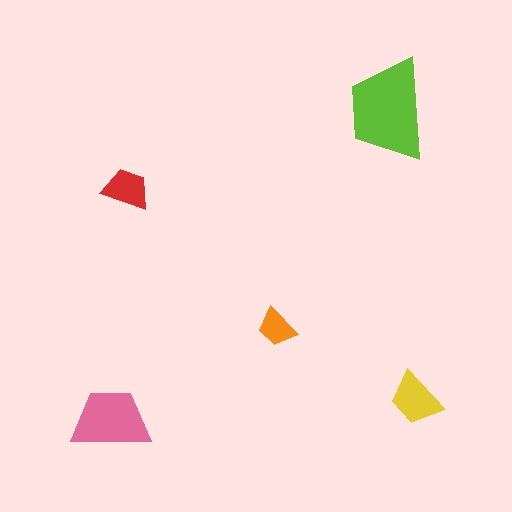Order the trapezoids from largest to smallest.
the lime one, the pink one, the yellow one, the red one, the orange one.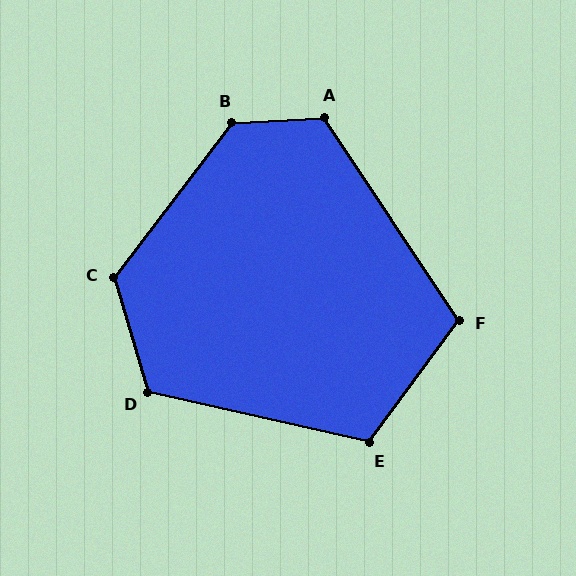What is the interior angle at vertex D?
Approximately 119 degrees (obtuse).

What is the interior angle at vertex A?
Approximately 120 degrees (obtuse).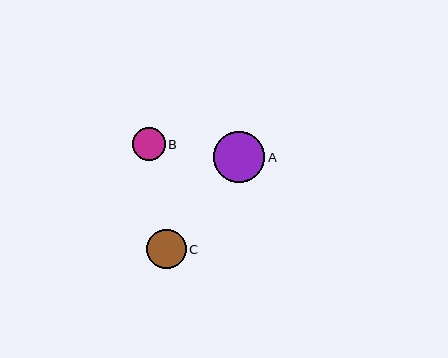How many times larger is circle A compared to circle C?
Circle A is approximately 1.3 times the size of circle C.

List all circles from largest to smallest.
From largest to smallest: A, C, B.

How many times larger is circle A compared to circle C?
Circle A is approximately 1.3 times the size of circle C.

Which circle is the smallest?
Circle B is the smallest with a size of approximately 33 pixels.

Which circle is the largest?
Circle A is the largest with a size of approximately 52 pixels.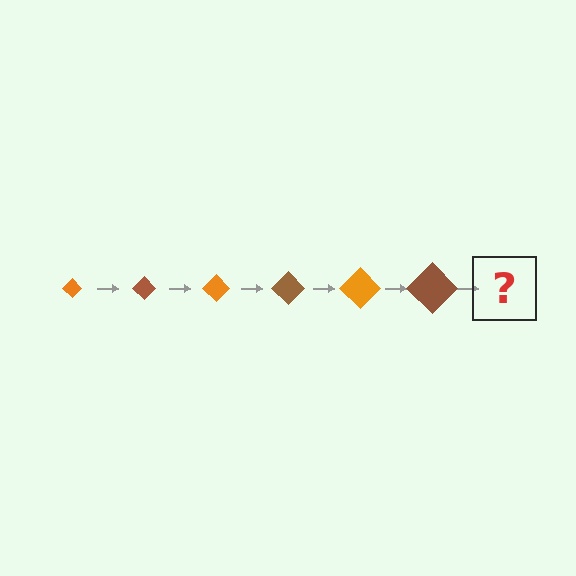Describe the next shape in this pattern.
It should be an orange diamond, larger than the previous one.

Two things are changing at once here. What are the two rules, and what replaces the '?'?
The two rules are that the diamond grows larger each step and the color cycles through orange and brown. The '?' should be an orange diamond, larger than the previous one.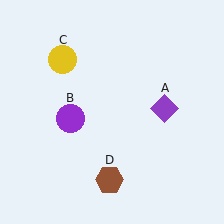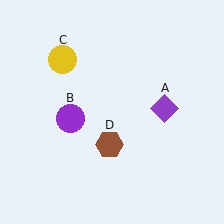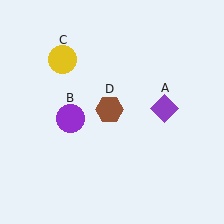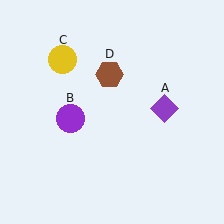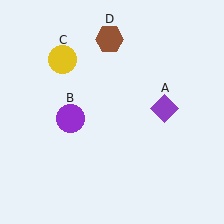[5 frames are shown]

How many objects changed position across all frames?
1 object changed position: brown hexagon (object D).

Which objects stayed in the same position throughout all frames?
Purple diamond (object A) and purple circle (object B) and yellow circle (object C) remained stationary.